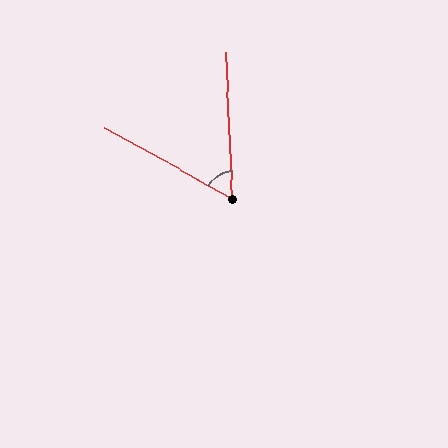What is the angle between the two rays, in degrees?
Approximately 58 degrees.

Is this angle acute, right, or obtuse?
It is acute.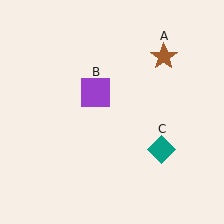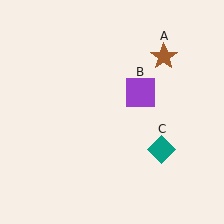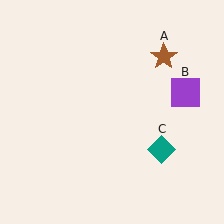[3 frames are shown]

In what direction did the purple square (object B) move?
The purple square (object B) moved right.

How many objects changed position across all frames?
1 object changed position: purple square (object B).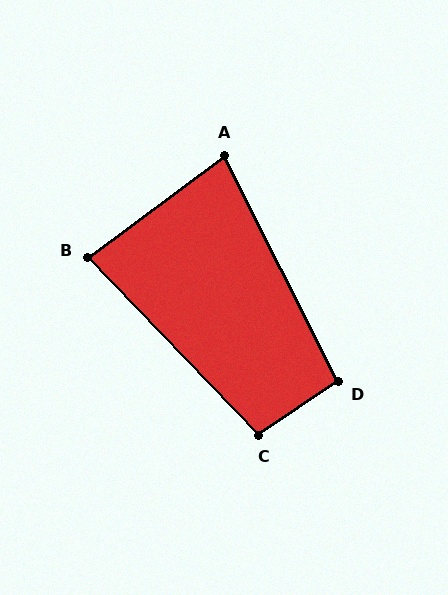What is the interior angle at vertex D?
Approximately 97 degrees (obtuse).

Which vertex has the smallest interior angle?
A, at approximately 80 degrees.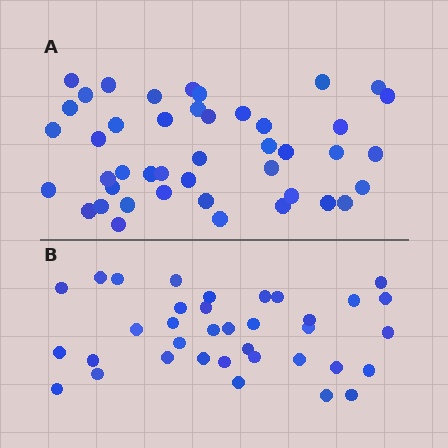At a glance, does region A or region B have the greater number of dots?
Region A (the top region) has more dots.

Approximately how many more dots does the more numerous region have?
Region A has roughly 8 or so more dots than region B.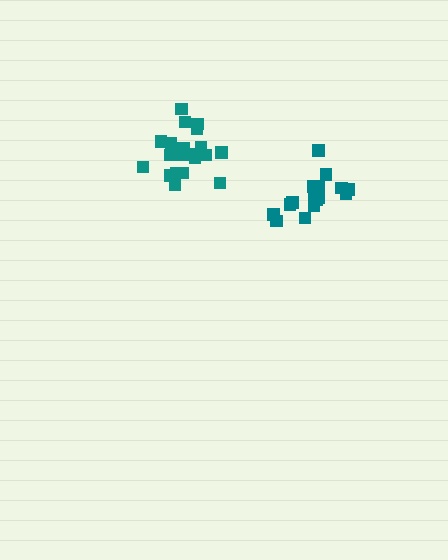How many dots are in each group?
Group 1: 20 dots, Group 2: 16 dots (36 total).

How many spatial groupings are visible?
There are 2 spatial groupings.